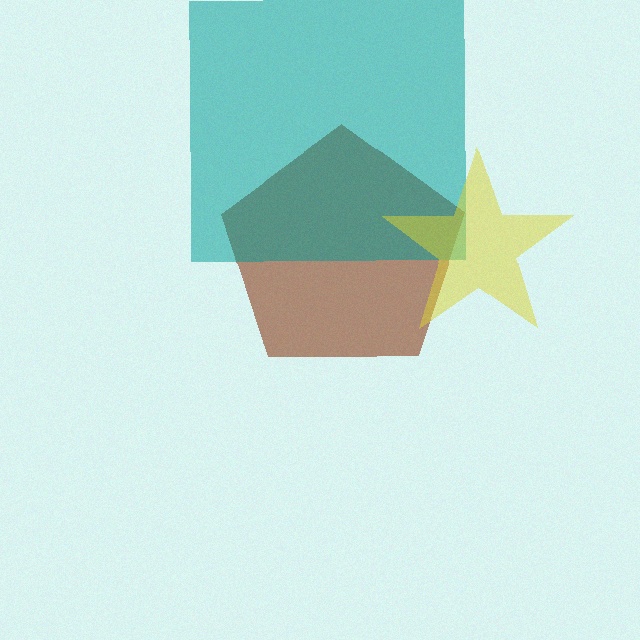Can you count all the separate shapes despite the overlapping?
Yes, there are 3 separate shapes.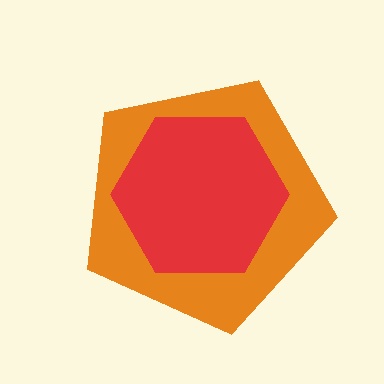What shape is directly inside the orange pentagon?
The red hexagon.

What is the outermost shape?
The orange pentagon.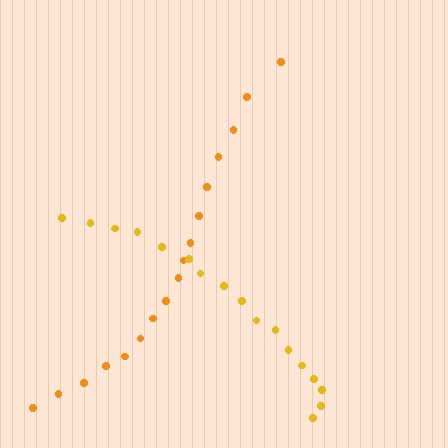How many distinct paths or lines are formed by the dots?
There are 2 distinct paths.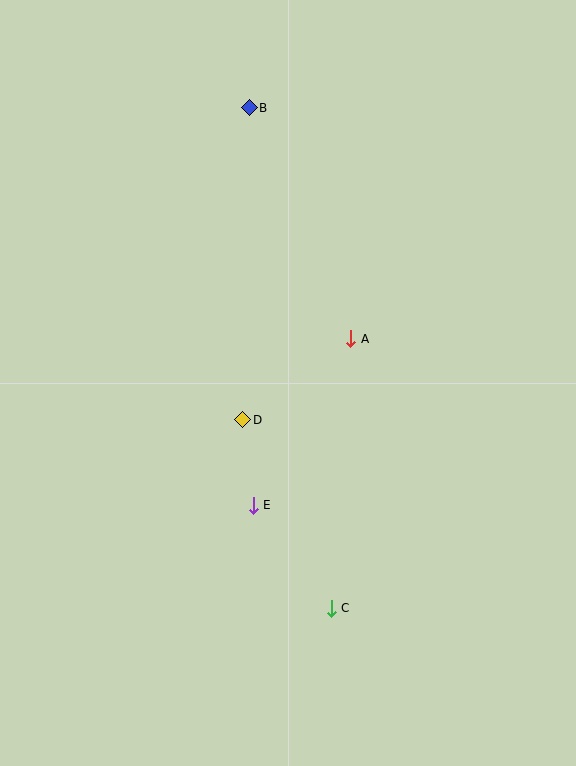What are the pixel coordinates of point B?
Point B is at (249, 108).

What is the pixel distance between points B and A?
The distance between B and A is 253 pixels.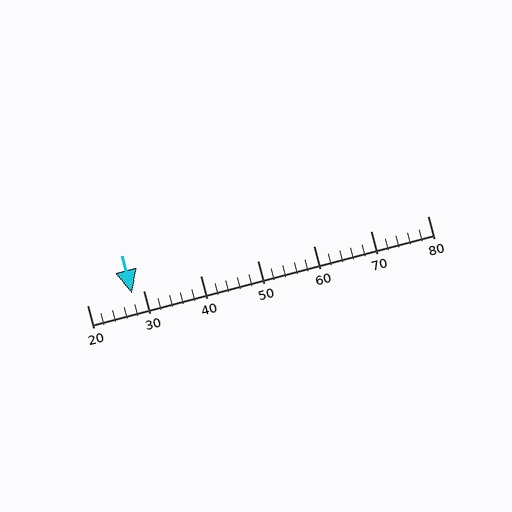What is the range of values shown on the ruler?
The ruler shows values from 20 to 80.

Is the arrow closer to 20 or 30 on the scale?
The arrow is closer to 30.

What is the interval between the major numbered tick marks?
The major tick marks are spaced 10 units apart.